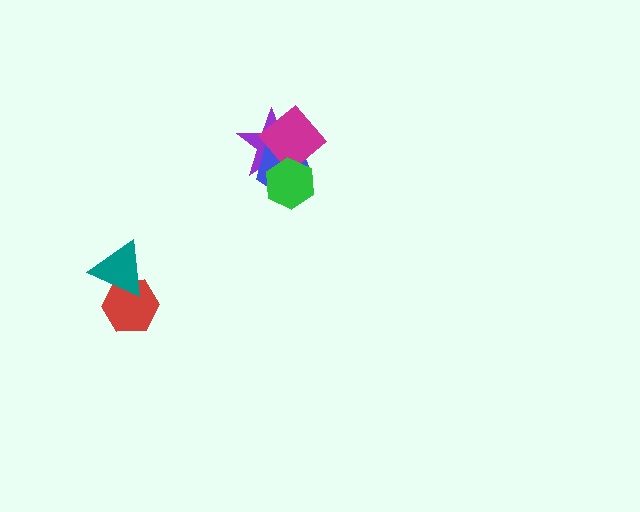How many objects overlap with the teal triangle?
1 object overlaps with the teal triangle.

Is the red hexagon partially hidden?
Yes, it is partially covered by another shape.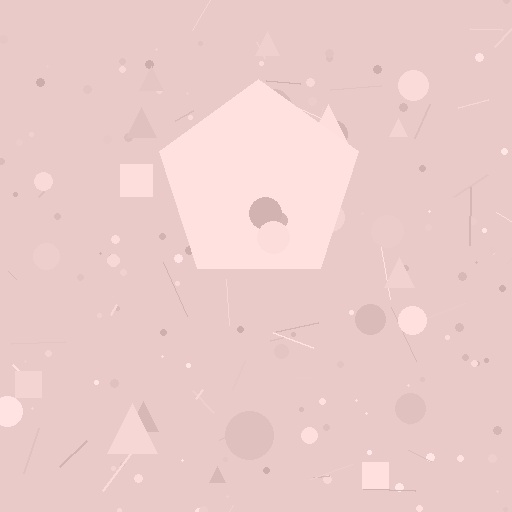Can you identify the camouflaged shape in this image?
The camouflaged shape is a pentagon.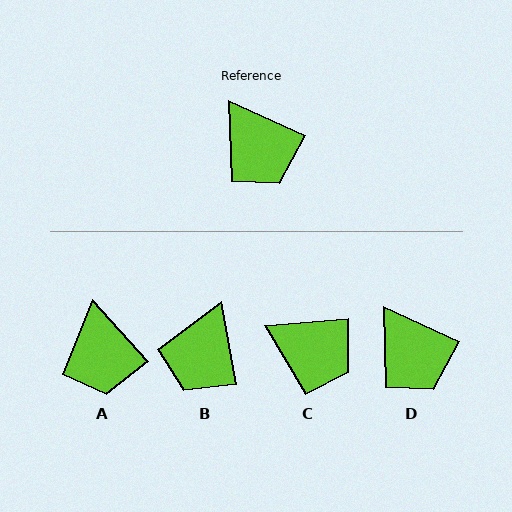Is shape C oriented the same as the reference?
No, it is off by about 29 degrees.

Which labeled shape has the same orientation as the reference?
D.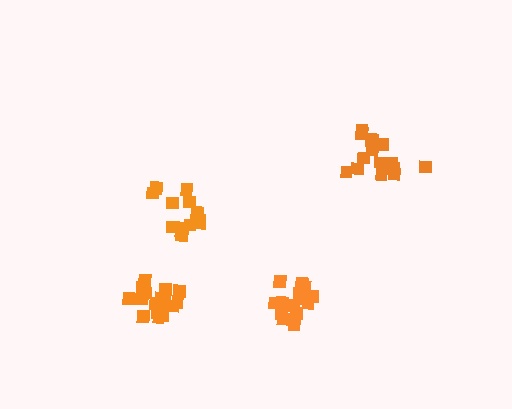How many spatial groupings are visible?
There are 4 spatial groupings.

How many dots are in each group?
Group 1: 14 dots, Group 2: 17 dots, Group 3: 14 dots, Group 4: 16 dots (61 total).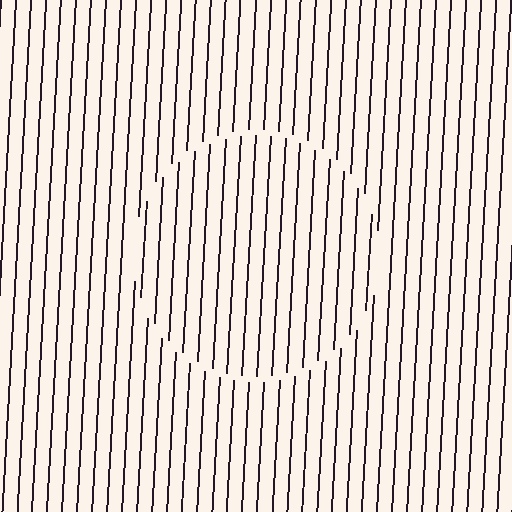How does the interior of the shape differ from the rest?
The interior of the shape contains the same grating, shifted by half a period — the contour is defined by the phase discontinuity where line-ends from the inner and outer gratings abut.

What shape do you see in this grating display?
An illusory circle. The interior of the shape contains the same grating, shifted by half a period — the contour is defined by the phase discontinuity where line-ends from the inner and outer gratings abut.